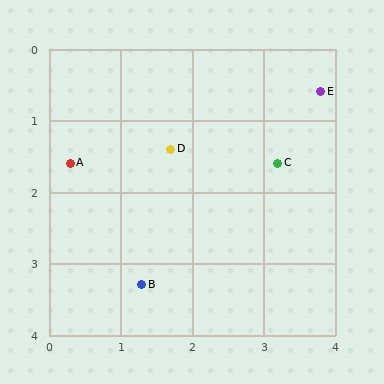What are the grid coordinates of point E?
Point E is at approximately (3.8, 0.6).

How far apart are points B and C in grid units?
Points B and C are about 2.5 grid units apart.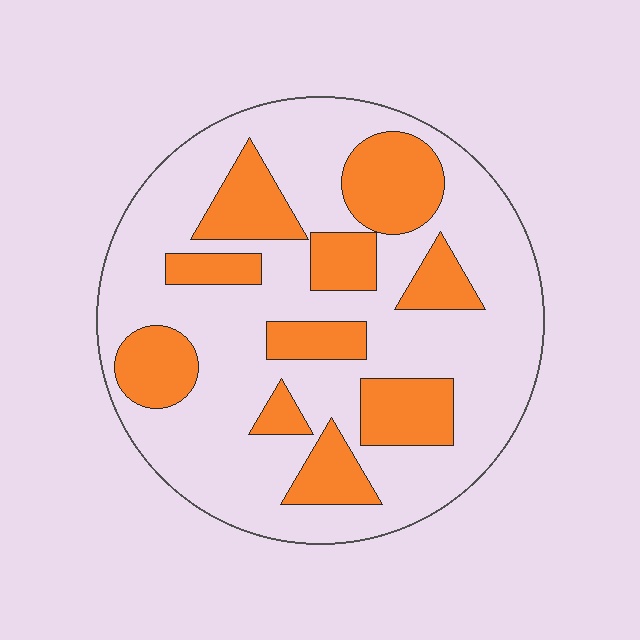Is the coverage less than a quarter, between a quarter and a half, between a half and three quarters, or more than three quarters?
Between a quarter and a half.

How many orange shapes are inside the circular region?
10.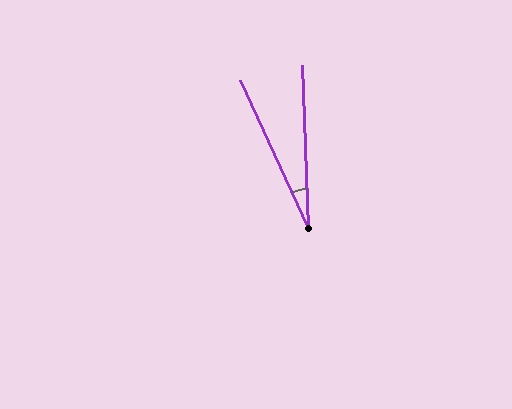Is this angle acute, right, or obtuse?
It is acute.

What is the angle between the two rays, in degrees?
Approximately 23 degrees.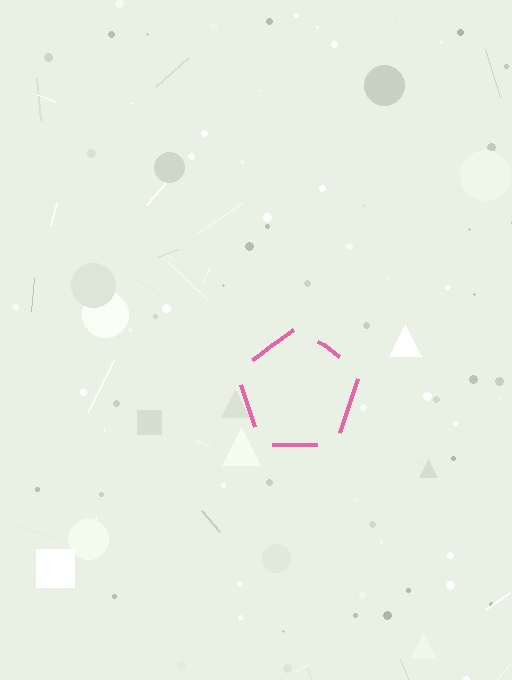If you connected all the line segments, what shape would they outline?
They would outline a pentagon.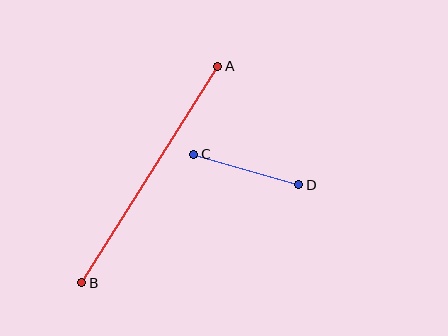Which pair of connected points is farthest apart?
Points A and B are farthest apart.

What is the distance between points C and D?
The distance is approximately 109 pixels.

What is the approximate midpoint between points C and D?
The midpoint is at approximately (246, 169) pixels.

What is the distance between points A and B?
The distance is approximately 256 pixels.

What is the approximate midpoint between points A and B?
The midpoint is at approximately (150, 174) pixels.